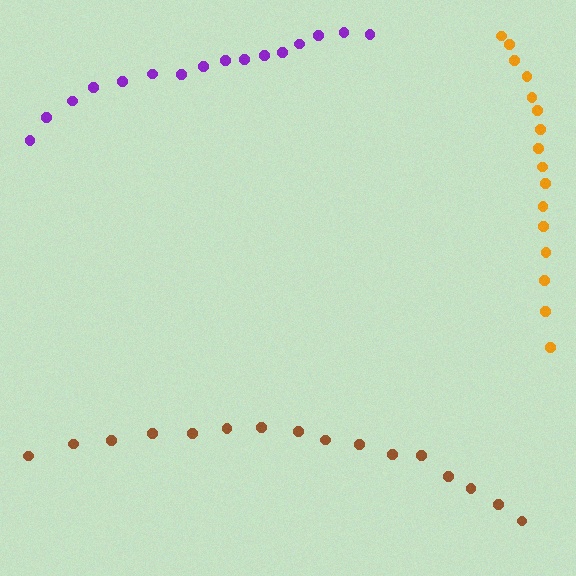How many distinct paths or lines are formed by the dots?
There are 3 distinct paths.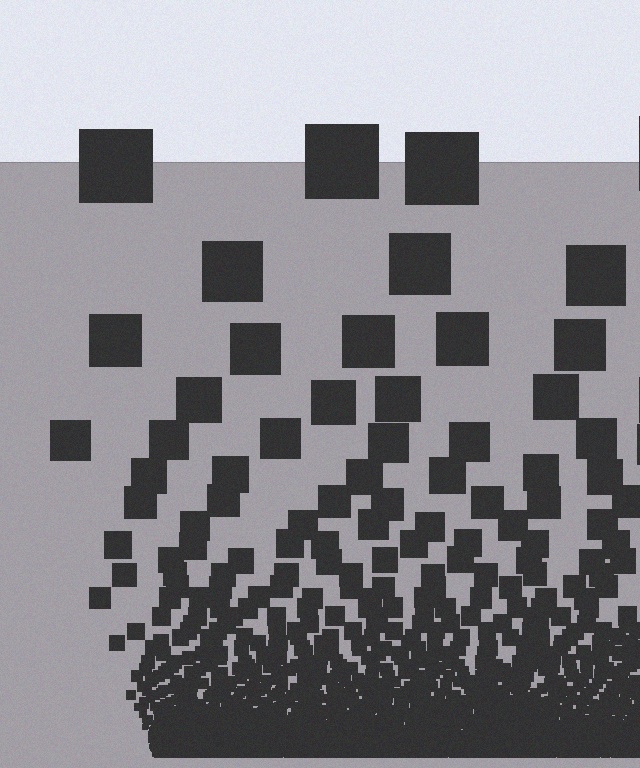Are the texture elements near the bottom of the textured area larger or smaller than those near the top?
Smaller. The gradient is inverted — elements near the bottom are smaller and denser.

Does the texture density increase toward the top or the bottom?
Density increases toward the bottom.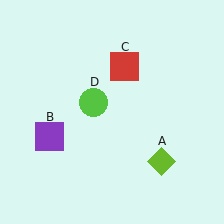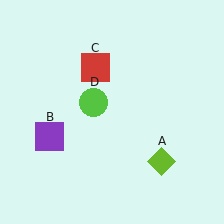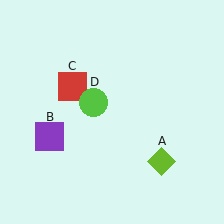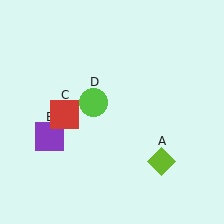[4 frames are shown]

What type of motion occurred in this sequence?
The red square (object C) rotated counterclockwise around the center of the scene.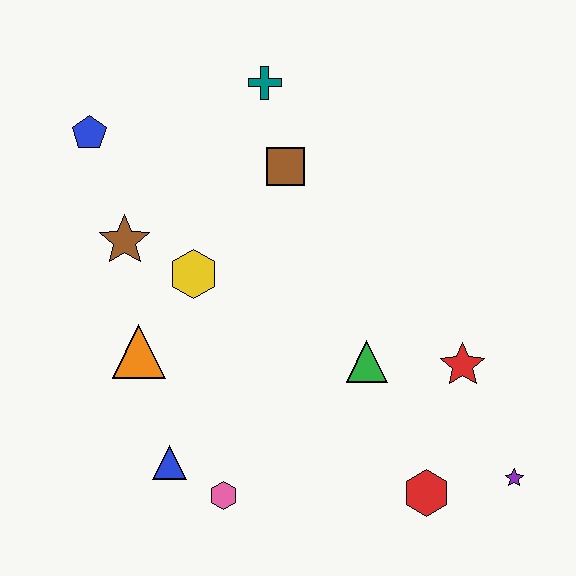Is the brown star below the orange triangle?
No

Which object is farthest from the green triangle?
The blue pentagon is farthest from the green triangle.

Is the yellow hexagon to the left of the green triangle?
Yes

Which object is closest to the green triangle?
The red star is closest to the green triangle.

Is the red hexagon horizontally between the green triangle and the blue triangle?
No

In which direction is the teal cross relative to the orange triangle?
The teal cross is above the orange triangle.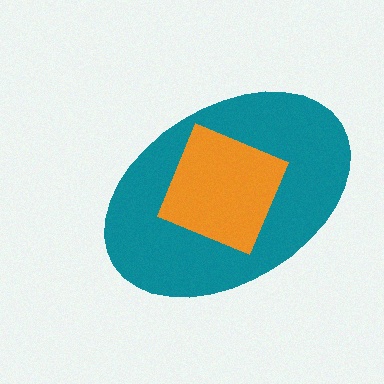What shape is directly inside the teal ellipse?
The orange square.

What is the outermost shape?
The teal ellipse.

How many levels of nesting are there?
2.